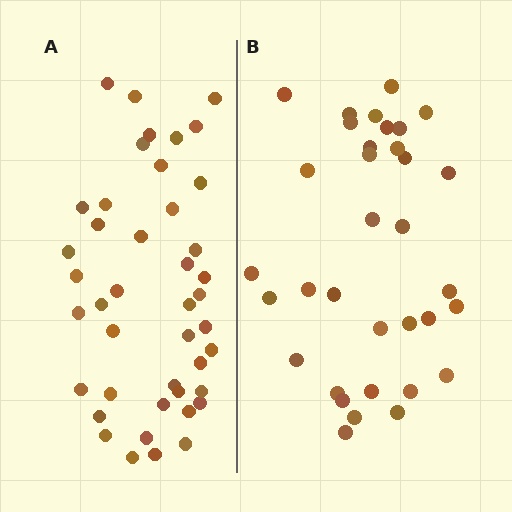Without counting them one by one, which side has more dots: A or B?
Region A (the left region) has more dots.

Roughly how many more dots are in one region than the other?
Region A has roughly 8 or so more dots than region B.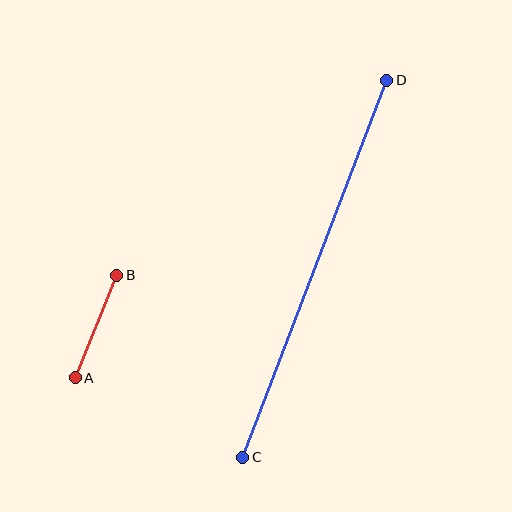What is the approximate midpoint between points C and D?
The midpoint is at approximately (315, 269) pixels.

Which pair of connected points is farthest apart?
Points C and D are farthest apart.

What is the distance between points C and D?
The distance is approximately 403 pixels.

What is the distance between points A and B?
The distance is approximately 110 pixels.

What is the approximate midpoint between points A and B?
The midpoint is at approximately (96, 327) pixels.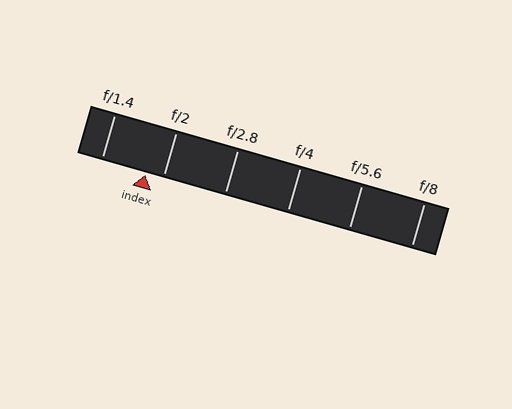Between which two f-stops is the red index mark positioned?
The index mark is between f/1.4 and f/2.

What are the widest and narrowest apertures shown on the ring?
The widest aperture shown is f/1.4 and the narrowest is f/8.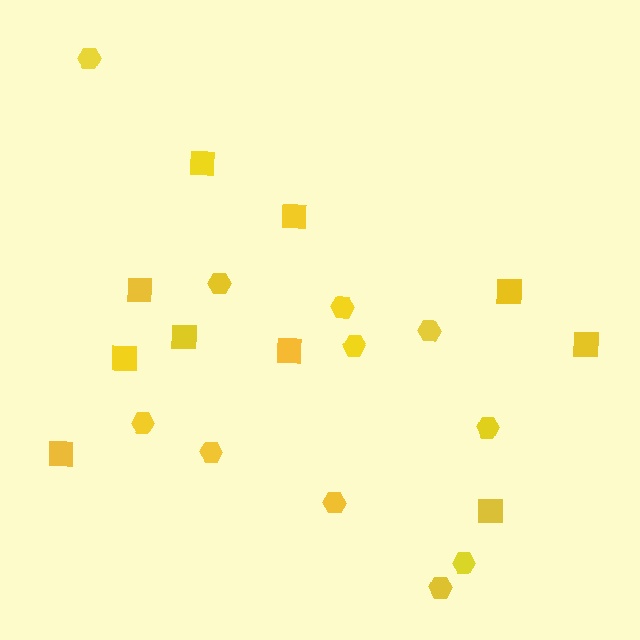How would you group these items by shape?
There are 2 groups: one group of squares (10) and one group of hexagons (11).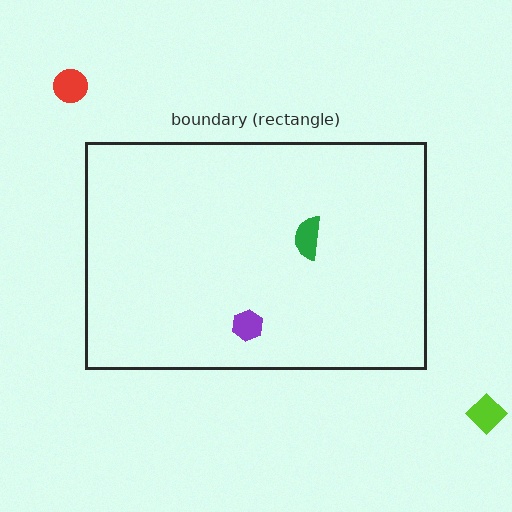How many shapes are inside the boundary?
2 inside, 2 outside.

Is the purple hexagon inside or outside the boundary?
Inside.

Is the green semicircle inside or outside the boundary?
Inside.